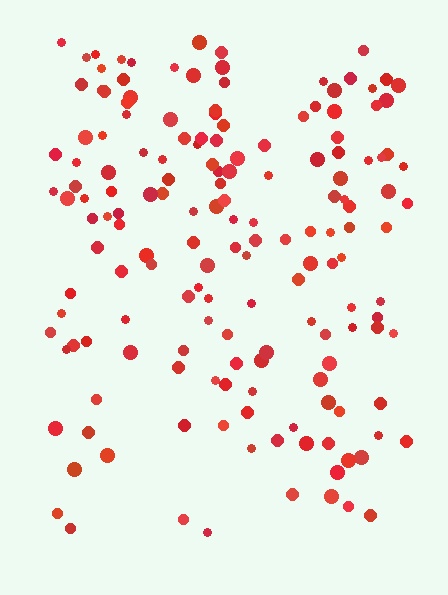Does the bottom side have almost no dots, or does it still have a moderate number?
Still a moderate number, just noticeably fewer than the top.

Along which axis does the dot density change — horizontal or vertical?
Vertical.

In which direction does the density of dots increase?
From bottom to top, with the top side densest.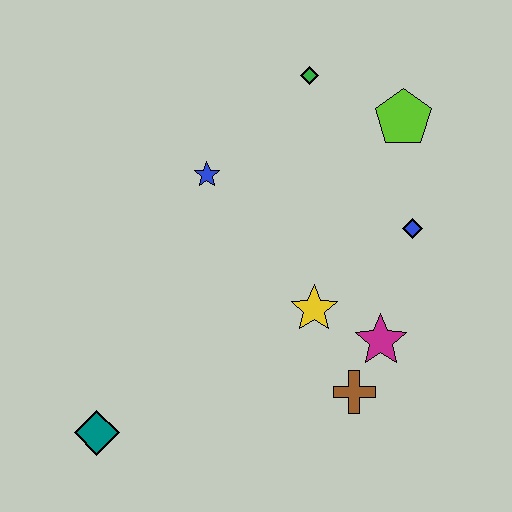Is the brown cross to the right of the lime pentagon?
No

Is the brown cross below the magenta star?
Yes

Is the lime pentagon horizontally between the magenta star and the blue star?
No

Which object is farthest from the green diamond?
The teal diamond is farthest from the green diamond.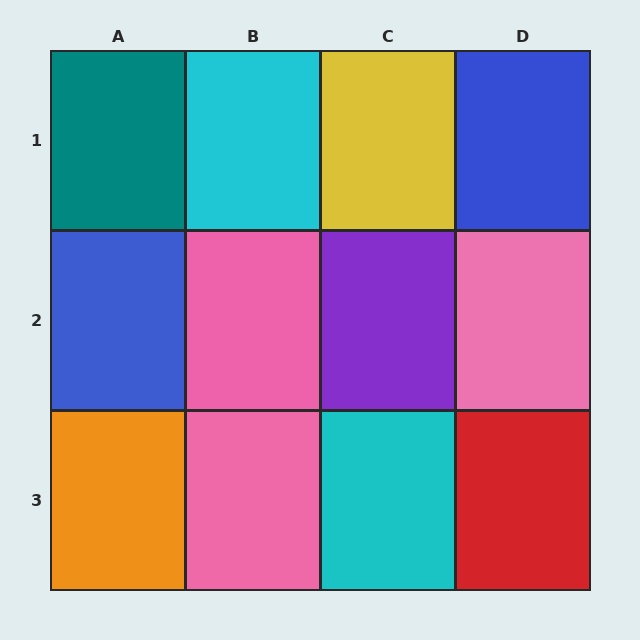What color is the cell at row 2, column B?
Pink.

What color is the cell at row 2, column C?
Purple.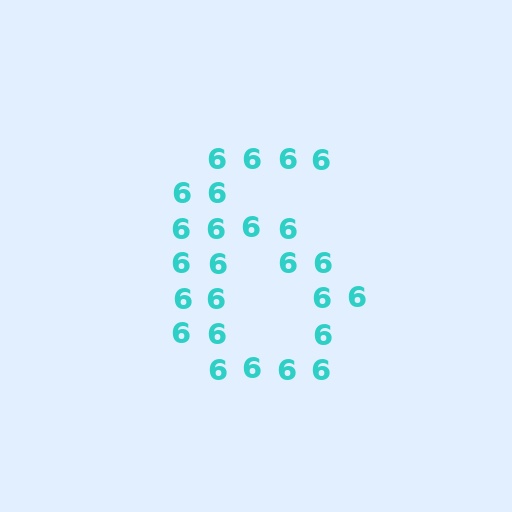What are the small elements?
The small elements are digit 6's.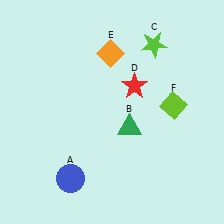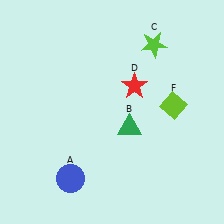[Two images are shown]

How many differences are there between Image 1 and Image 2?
There is 1 difference between the two images.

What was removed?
The orange diamond (E) was removed in Image 2.